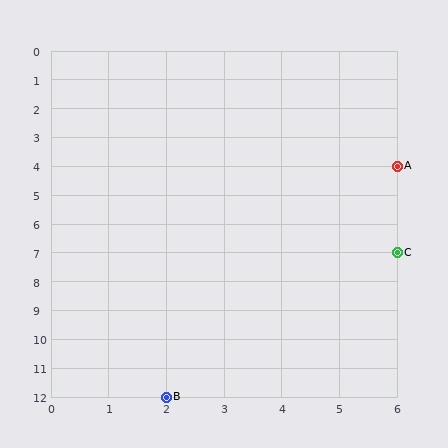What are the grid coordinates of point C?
Point C is at grid coordinates (6, 7).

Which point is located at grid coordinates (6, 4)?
Point A is at (6, 4).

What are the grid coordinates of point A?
Point A is at grid coordinates (6, 4).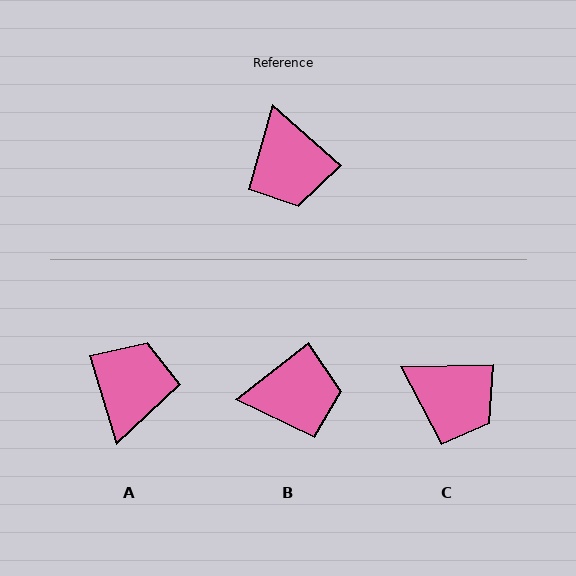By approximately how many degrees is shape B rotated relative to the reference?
Approximately 80 degrees counter-clockwise.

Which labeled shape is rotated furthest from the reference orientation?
A, about 148 degrees away.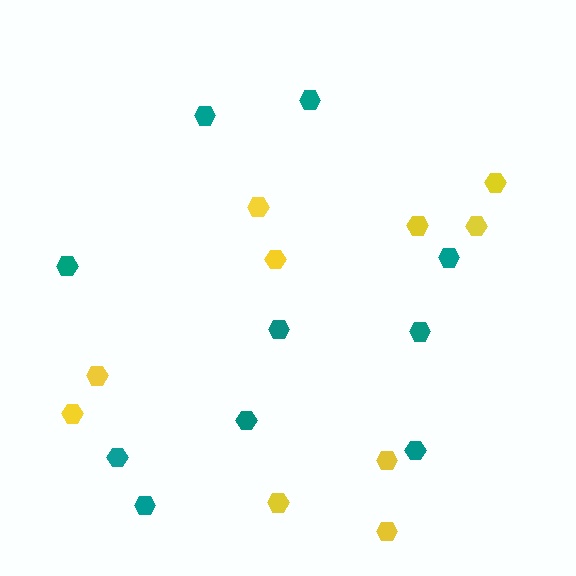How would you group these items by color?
There are 2 groups: one group of teal hexagons (10) and one group of yellow hexagons (10).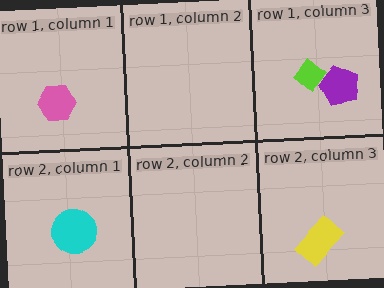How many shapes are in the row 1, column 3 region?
2.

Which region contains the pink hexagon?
The row 1, column 1 region.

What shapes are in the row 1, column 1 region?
The pink hexagon.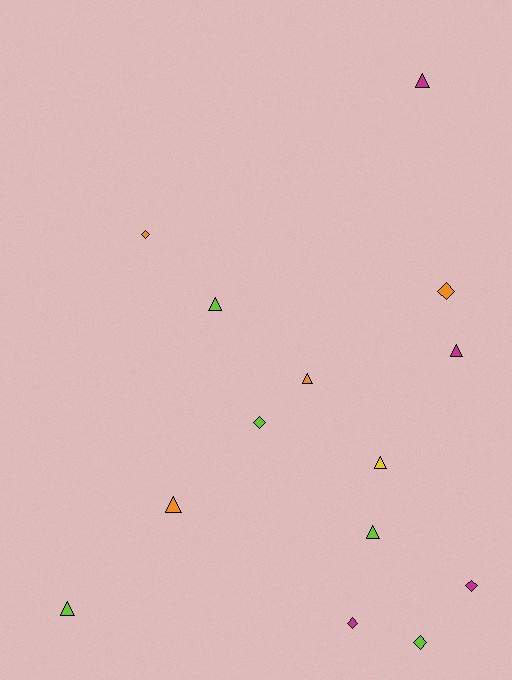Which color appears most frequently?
Lime, with 5 objects.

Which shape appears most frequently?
Triangle, with 8 objects.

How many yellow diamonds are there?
There are no yellow diamonds.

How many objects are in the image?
There are 14 objects.